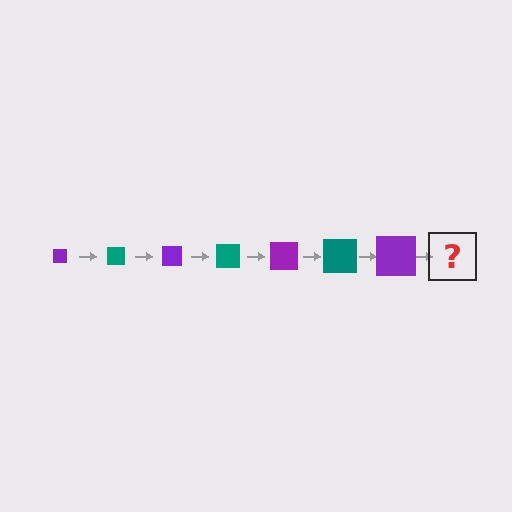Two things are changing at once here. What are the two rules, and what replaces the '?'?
The two rules are that the square grows larger each step and the color cycles through purple and teal. The '?' should be a teal square, larger than the previous one.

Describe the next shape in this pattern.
It should be a teal square, larger than the previous one.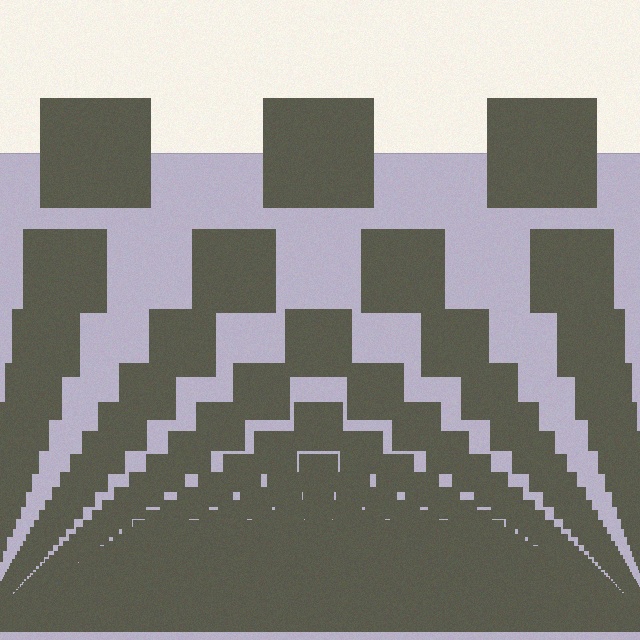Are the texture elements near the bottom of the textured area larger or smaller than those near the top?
Smaller. The gradient is inverted — elements near the bottom are smaller and denser.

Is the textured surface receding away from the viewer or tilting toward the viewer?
The surface appears to tilt toward the viewer. Texture elements get larger and sparser toward the top.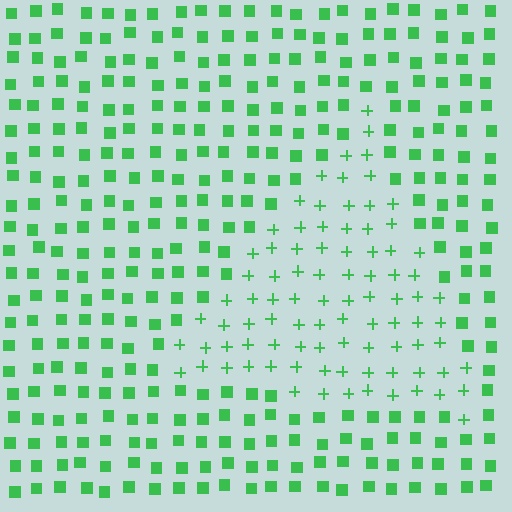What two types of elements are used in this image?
The image uses plus signs inside the triangle region and squares outside it.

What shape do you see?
I see a triangle.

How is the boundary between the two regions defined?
The boundary is defined by a change in element shape: plus signs inside vs. squares outside. All elements share the same color and spacing.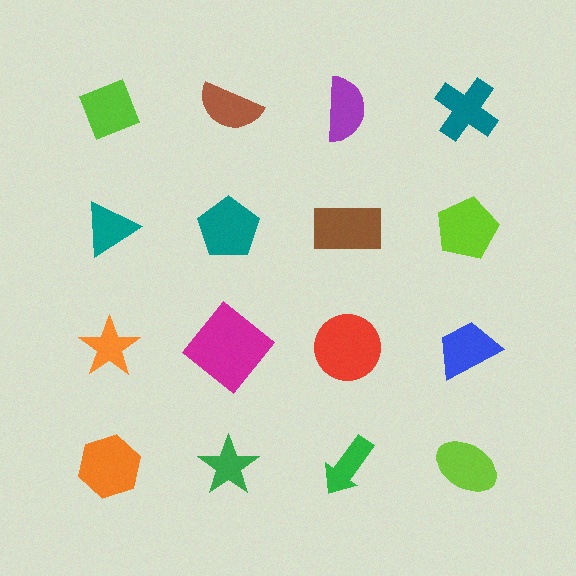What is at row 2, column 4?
A lime pentagon.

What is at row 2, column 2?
A teal pentagon.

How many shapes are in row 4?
4 shapes.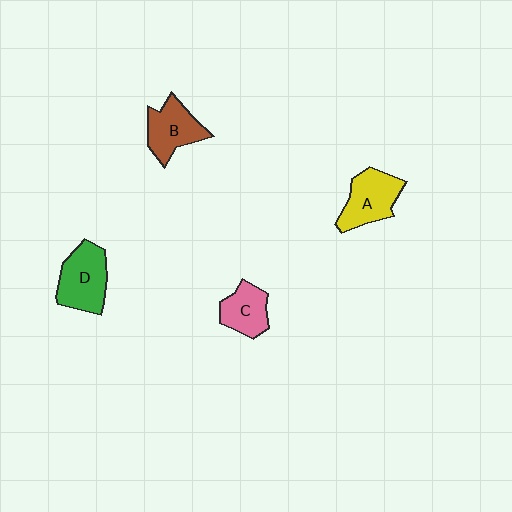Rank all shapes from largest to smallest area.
From largest to smallest: D (green), A (yellow), B (brown), C (pink).